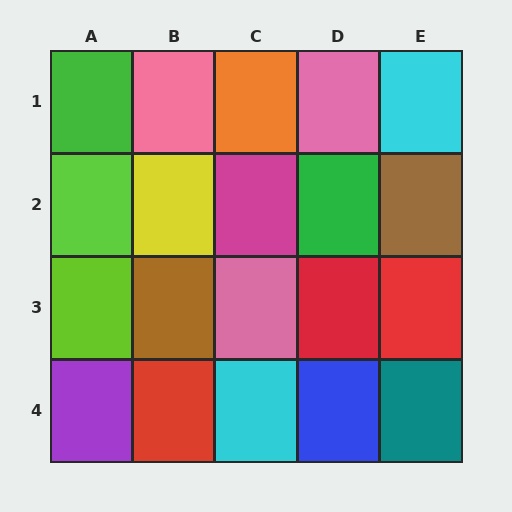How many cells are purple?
1 cell is purple.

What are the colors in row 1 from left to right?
Green, pink, orange, pink, cyan.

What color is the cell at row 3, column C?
Pink.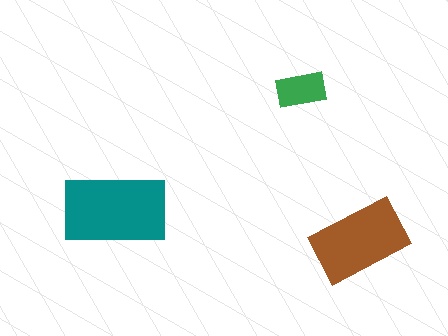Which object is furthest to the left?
The teal rectangle is leftmost.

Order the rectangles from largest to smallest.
the teal one, the brown one, the green one.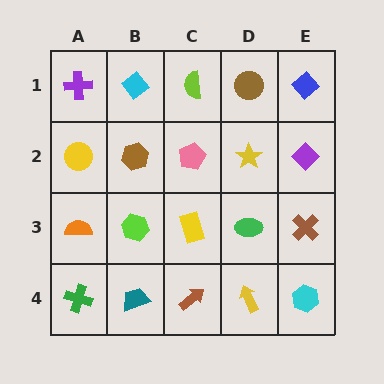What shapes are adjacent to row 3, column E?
A purple diamond (row 2, column E), a cyan hexagon (row 4, column E), a green ellipse (row 3, column D).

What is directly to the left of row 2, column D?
A pink pentagon.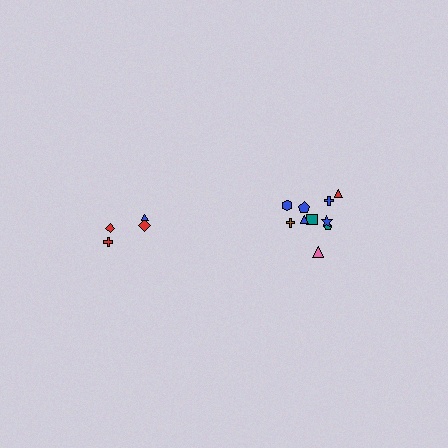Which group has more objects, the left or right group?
The right group.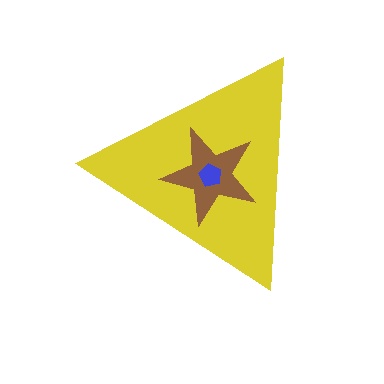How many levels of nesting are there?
3.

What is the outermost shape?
The yellow triangle.